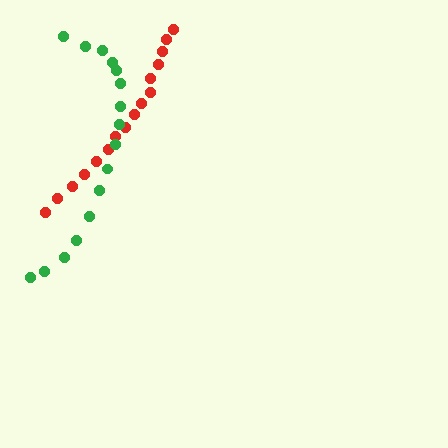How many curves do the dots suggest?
There are 2 distinct paths.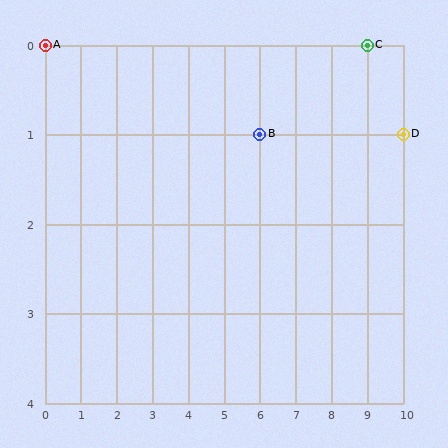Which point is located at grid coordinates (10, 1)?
Point D is at (10, 1).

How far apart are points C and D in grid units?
Points C and D are 1 column and 1 row apart (about 1.4 grid units diagonally).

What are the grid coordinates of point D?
Point D is at grid coordinates (10, 1).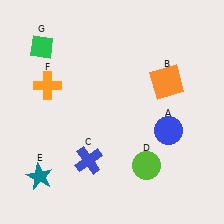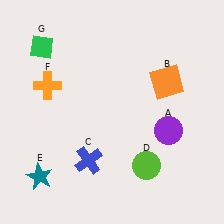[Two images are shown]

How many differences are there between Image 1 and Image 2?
There is 1 difference between the two images.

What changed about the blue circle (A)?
In Image 1, A is blue. In Image 2, it changed to purple.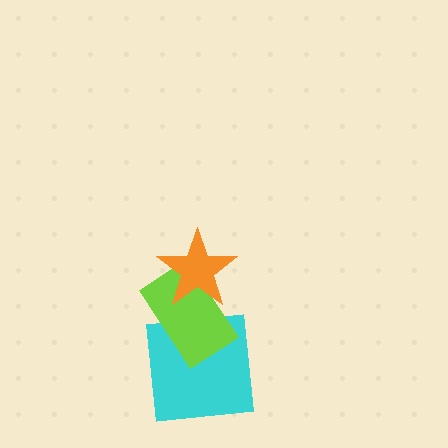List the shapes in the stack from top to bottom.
From top to bottom: the orange star, the lime rectangle, the cyan square.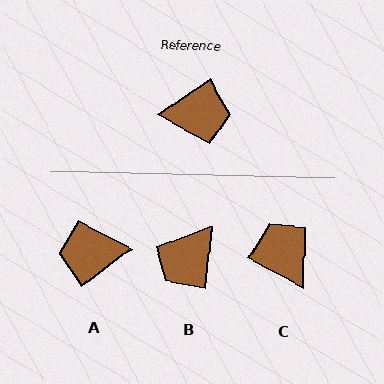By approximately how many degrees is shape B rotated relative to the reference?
Approximately 130 degrees clockwise.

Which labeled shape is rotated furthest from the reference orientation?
A, about 178 degrees away.